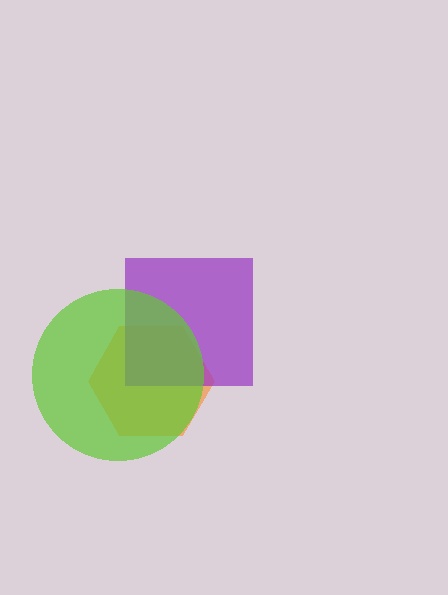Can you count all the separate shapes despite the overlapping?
Yes, there are 3 separate shapes.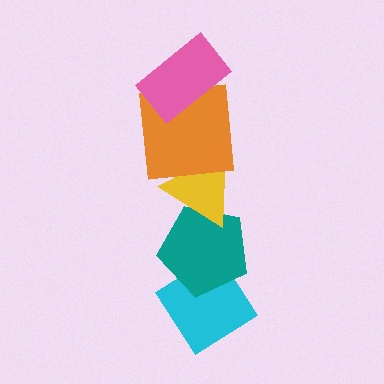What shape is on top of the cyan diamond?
The teal pentagon is on top of the cyan diamond.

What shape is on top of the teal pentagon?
The yellow triangle is on top of the teal pentagon.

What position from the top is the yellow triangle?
The yellow triangle is 3rd from the top.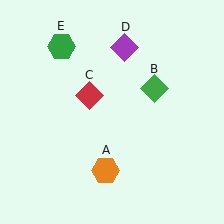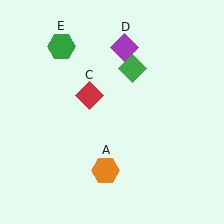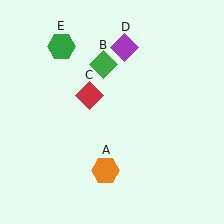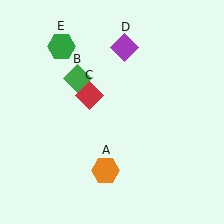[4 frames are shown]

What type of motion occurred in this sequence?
The green diamond (object B) rotated counterclockwise around the center of the scene.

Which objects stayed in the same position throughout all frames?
Orange hexagon (object A) and red diamond (object C) and purple diamond (object D) and green hexagon (object E) remained stationary.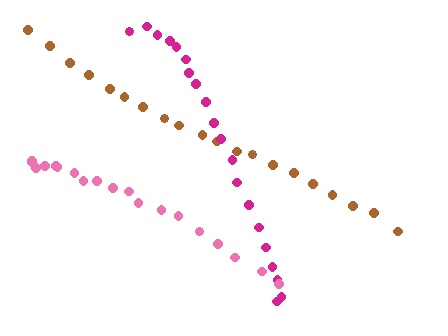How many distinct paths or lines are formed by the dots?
There are 3 distinct paths.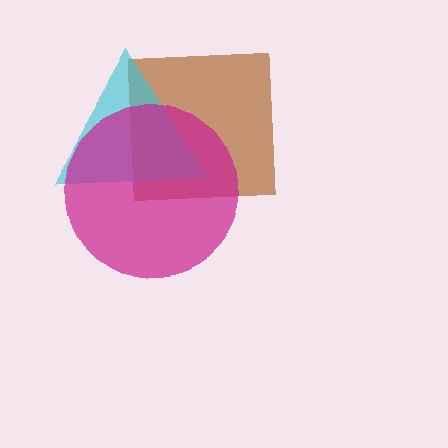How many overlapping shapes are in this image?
There are 3 overlapping shapes in the image.